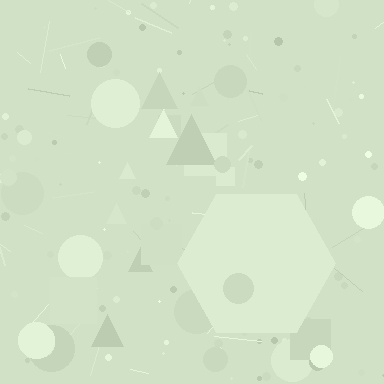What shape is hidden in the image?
A hexagon is hidden in the image.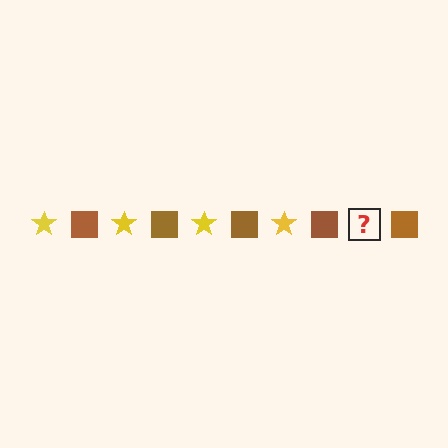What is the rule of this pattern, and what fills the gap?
The rule is that the pattern alternates between yellow star and brown square. The gap should be filled with a yellow star.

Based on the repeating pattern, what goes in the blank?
The blank should be a yellow star.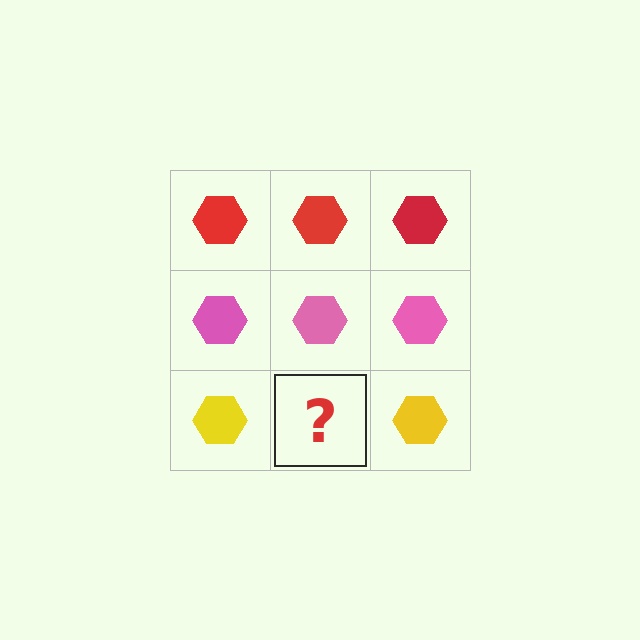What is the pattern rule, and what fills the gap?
The rule is that each row has a consistent color. The gap should be filled with a yellow hexagon.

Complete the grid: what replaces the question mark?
The question mark should be replaced with a yellow hexagon.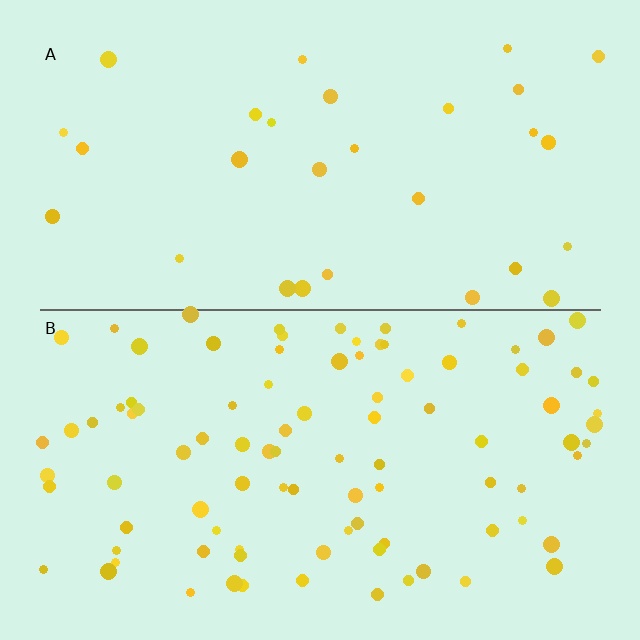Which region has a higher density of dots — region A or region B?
B (the bottom).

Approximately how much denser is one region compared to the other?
Approximately 3.2× — region B over region A.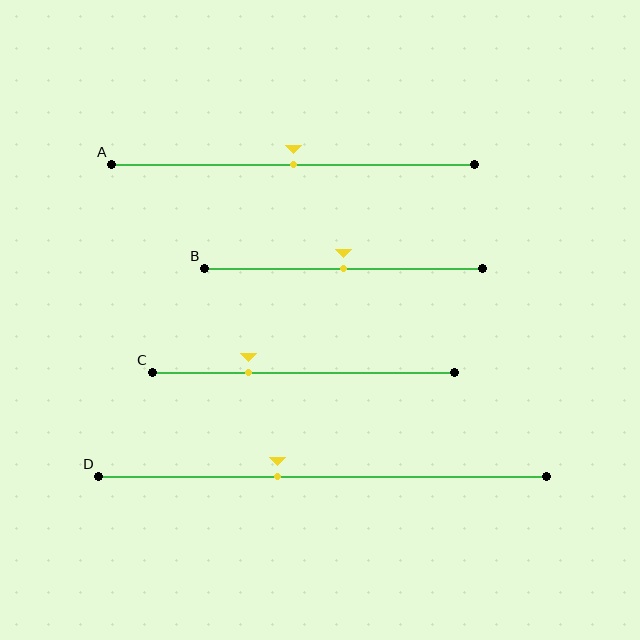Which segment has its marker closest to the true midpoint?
Segment A has its marker closest to the true midpoint.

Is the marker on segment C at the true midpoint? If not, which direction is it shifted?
No, the marker on segment C is shifted to the left by about 18% of the segment length.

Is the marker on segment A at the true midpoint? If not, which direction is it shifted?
Yes, the marker on segment A is at the true midpoint.